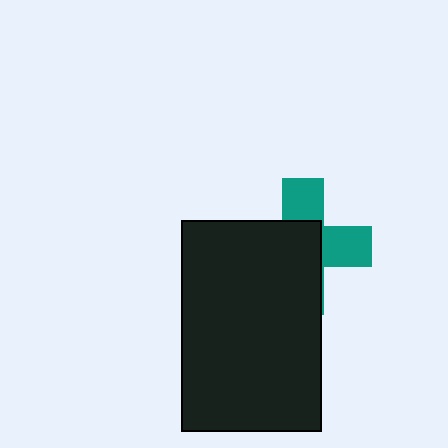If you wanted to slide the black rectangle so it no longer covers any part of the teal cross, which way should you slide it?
Slide it toward the lower-left — that is the most direct way to separate the two shapes.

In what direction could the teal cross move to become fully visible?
The teal cross could move toward the upper-right. That would shift it out from behind the black rectangle entirely.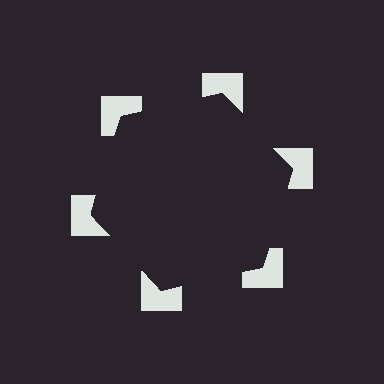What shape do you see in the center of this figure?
An illusory hexagon — its edges are inferred from the aligned wedge cuts in the notched squares, not physically drawn.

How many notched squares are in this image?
There are 6 — one at each vertex of the illusory hexagon.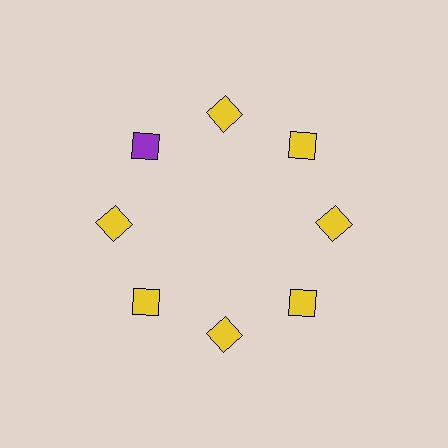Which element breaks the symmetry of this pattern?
The purple square at roughly the 10 o'clock position breaks the symmetry. All other shapes are yellow squares.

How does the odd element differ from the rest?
It has a different color: purple instead of yellow.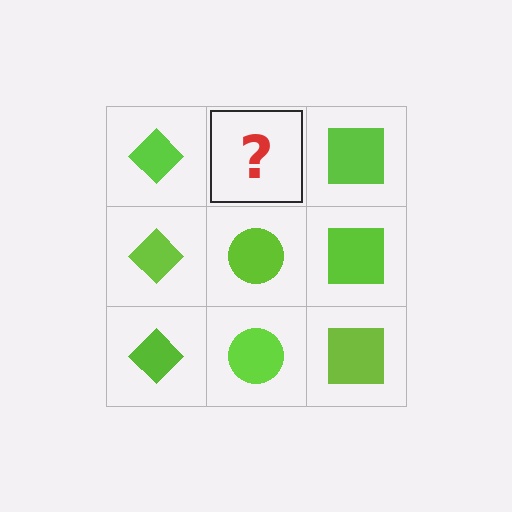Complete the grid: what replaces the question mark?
The question mark should be replaced with a lime circle.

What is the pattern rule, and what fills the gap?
The rule is that each column has a consistent shape. The gap should be filled with a lime circle.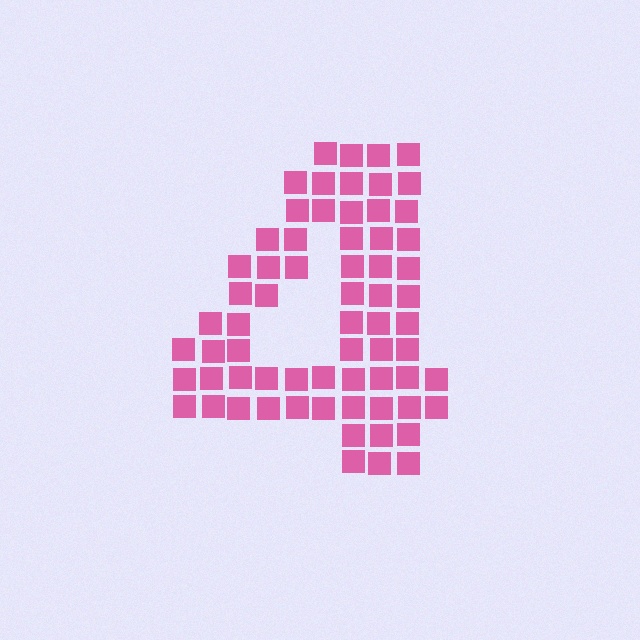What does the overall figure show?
The overall figure shows the digit 4.